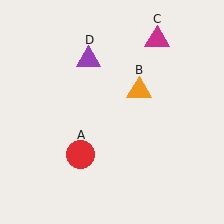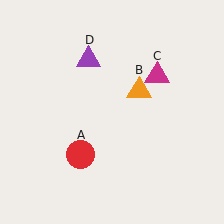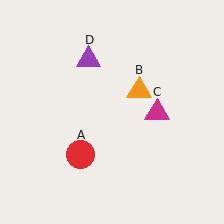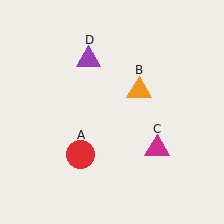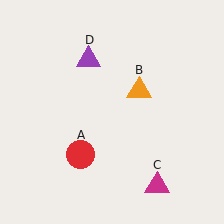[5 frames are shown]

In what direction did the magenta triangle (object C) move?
The magenta triangle (object C) moved down.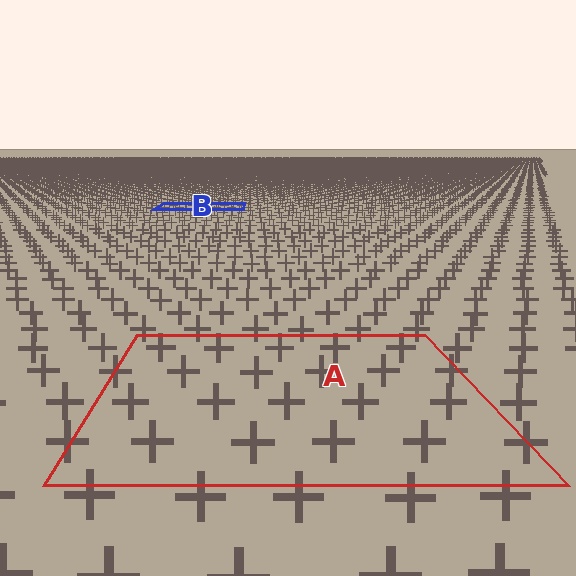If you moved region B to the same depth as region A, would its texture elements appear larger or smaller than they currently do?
They would appear larger. At a closer depth, the same texture elements are projected at a bigger on-screen size.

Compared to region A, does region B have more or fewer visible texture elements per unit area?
Region B has more texture elements per unit area — they are packed more densely because it is farther away.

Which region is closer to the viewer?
Region A is closer. The texture elements there are larger and more spread out.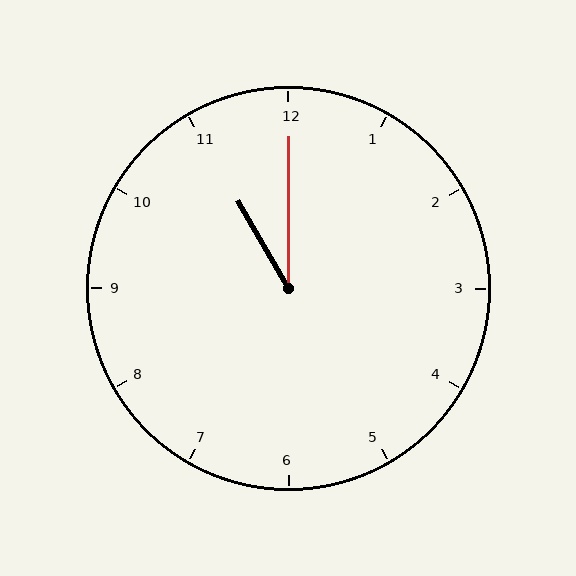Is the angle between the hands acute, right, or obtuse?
It is acute.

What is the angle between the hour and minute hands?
Approximately 30 degrees.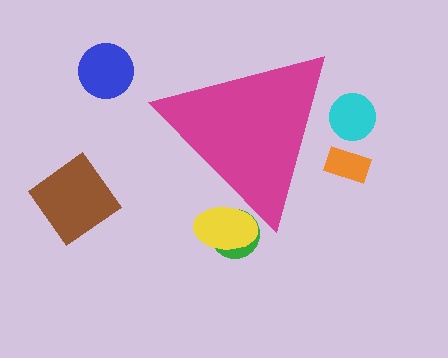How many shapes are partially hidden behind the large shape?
4 shapes are partially hidden.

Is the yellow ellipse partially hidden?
Yes, the yellow ellipse is partially hidden behind the magenta triangle.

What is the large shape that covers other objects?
A magenta triangle.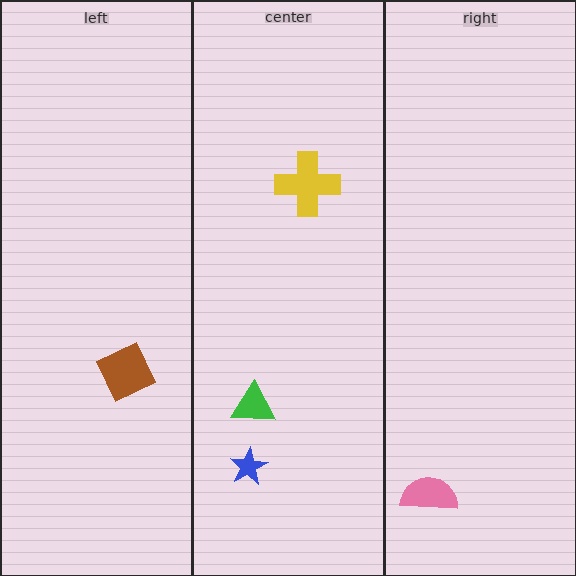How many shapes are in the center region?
3.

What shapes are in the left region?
The brown diamond.